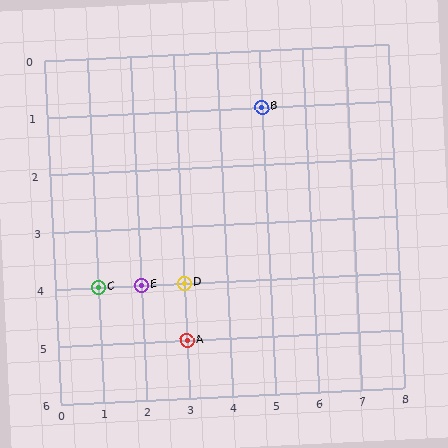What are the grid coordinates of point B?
Point B is at grid coordinates (5, 1).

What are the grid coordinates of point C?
Point C is at grid coordinates (1, 4).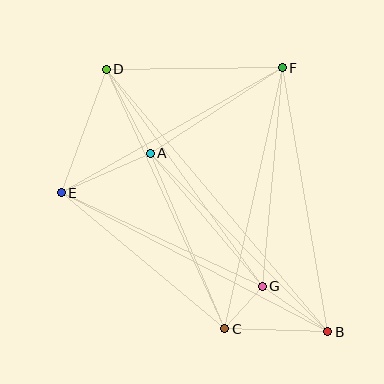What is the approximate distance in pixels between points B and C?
The distance between B and C is approximately 103 pixels.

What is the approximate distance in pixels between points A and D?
The distance between A and D is approximately 95 pixels.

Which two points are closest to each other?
Points C and G are closest to each other.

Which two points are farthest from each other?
Points B and D are farthest from each other.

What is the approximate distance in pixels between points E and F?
The distance between E and F is approximately 254 pixels.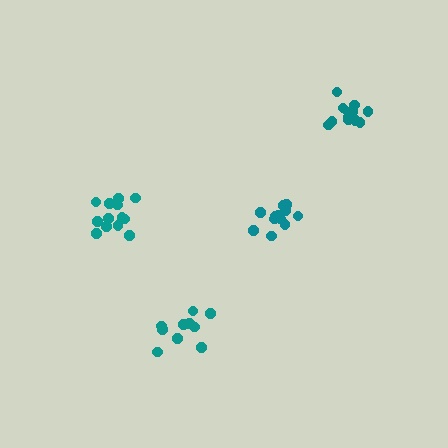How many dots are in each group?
Group 1: 13 dots, Group 2: 13 dots, Group 3: 10 dots, Group 4: 12 dots (48 total).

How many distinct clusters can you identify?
There are 4 distinct clusters.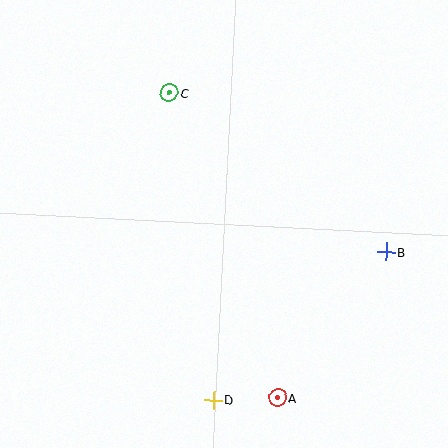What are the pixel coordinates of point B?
Point B is at (386, 252).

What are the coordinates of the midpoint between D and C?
The midpoint between D and C is at (191, 246).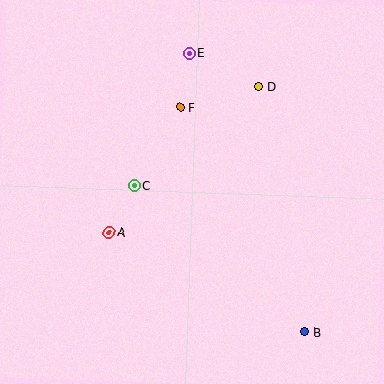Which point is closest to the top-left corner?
Point E is closest to the top-left corner.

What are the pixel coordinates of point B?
Point B is at (305, 332).